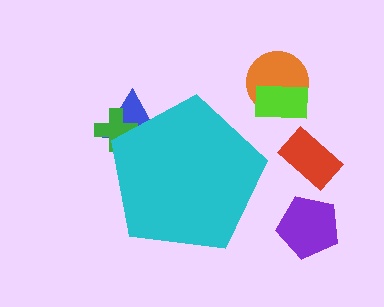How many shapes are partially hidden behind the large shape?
2 shapes are partially hidden.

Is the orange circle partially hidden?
No, the orange circle is fully visible.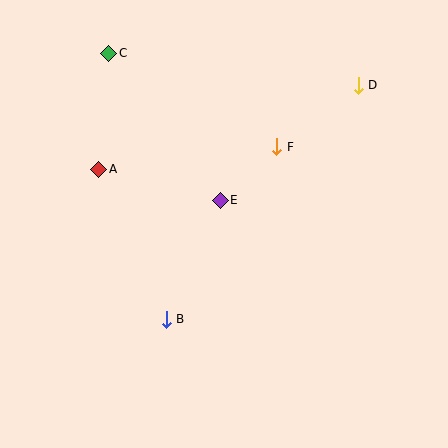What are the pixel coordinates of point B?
Point B is at (166, 319).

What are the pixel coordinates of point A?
Point A is at (99, 169).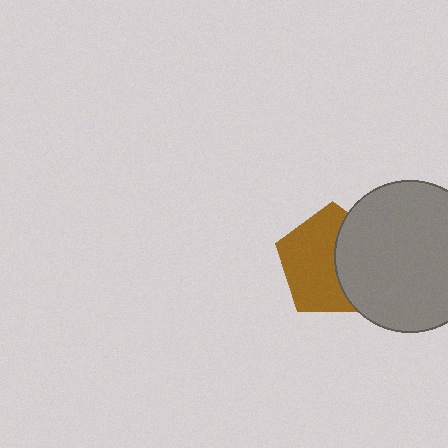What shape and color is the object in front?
The object in front is a gray circle.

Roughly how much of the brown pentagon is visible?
About half of it is visible (roughly 59%).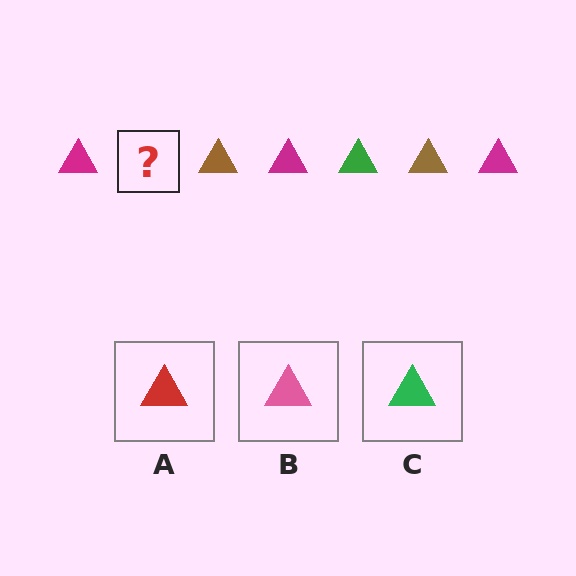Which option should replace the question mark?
Option C.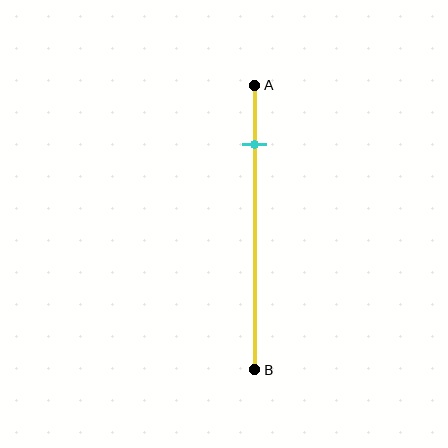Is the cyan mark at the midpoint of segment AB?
No, the mark is at about 20% from A, not at the 50% midpoint.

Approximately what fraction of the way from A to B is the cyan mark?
The cyan mark is approximately 20% of the way from A to B.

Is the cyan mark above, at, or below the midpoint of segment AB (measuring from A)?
The cyan mark is above the midpoint of segment AB.